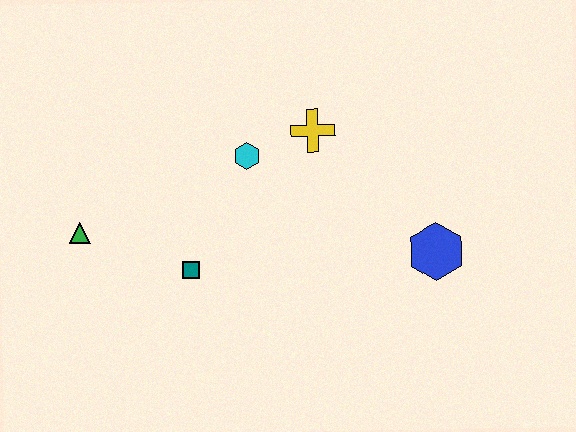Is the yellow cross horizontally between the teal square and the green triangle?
No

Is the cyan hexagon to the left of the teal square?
No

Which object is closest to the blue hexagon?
The yellow cross is closest to the blue hexagon.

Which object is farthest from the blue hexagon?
The green triangle is farthest from the blue hexagon.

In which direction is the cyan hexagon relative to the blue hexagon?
The cyan hexagon is to the left of the blue hexagon.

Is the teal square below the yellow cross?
Yes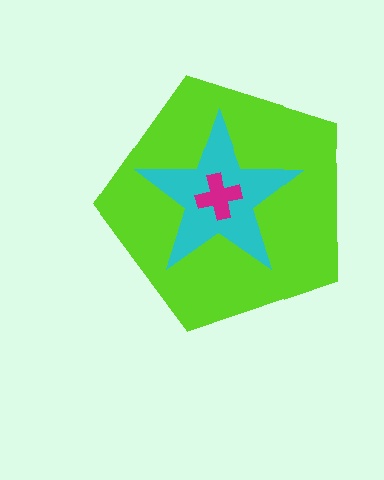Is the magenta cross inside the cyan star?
Yes.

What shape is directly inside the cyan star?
The magenta cross.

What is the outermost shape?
The lime pentagon.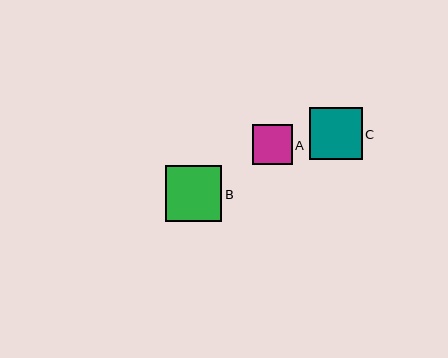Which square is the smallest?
Square A is the smallest with a size of approximately 39 pixels.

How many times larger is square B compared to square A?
Square B is approximately 1.4 times the size of square A.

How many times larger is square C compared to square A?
Square C is approximately 1.3 times the size of square A.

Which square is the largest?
Square B is the largest with a size of approximately 56 pixels.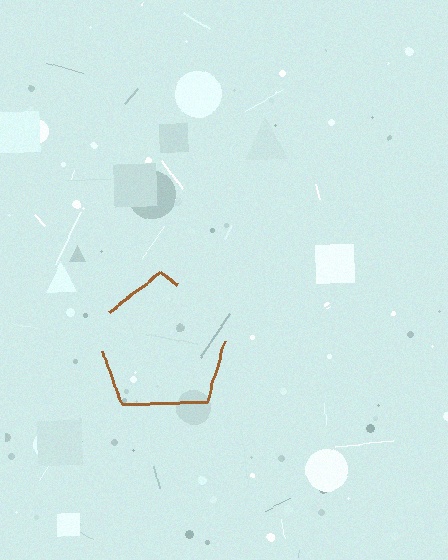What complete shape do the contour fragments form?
The contour fragments form a pentagon.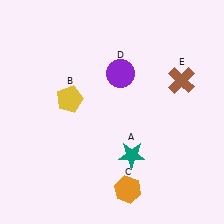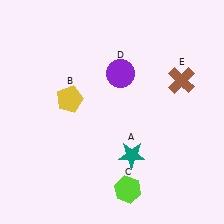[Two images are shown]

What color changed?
The hexagon (C) changed from orange in Image 1 to lime in Image 2.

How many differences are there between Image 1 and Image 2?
There is 1 difference between the two images.